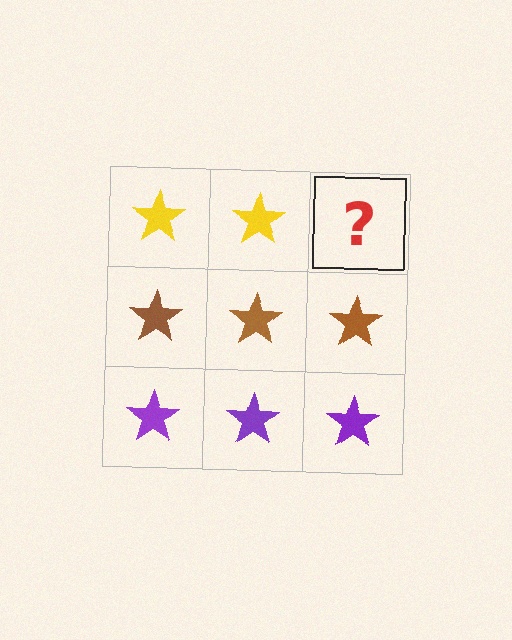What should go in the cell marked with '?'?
The missing cell should contain a yellow star.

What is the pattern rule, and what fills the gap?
The rule is that each row has a consistent color. The gap should be filled with a yellow star.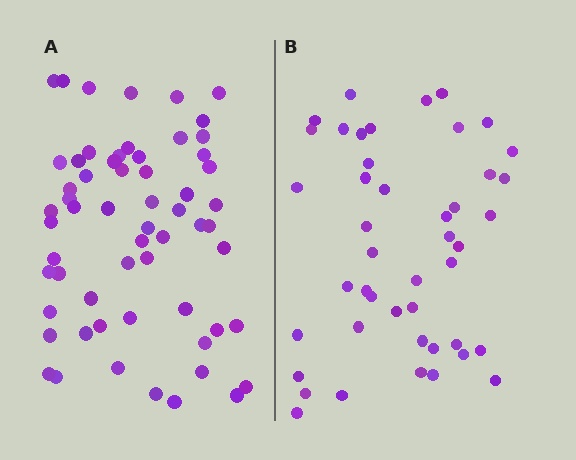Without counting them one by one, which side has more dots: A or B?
Region A (the left region) has more dots.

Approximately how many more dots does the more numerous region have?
Region A has approximately 15 more dots than region B.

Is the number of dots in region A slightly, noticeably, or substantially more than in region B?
Region A has noticeably more, but not dramatically so. The ratio is roughly 1.3 to 1.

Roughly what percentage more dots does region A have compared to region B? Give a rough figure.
About 35% more.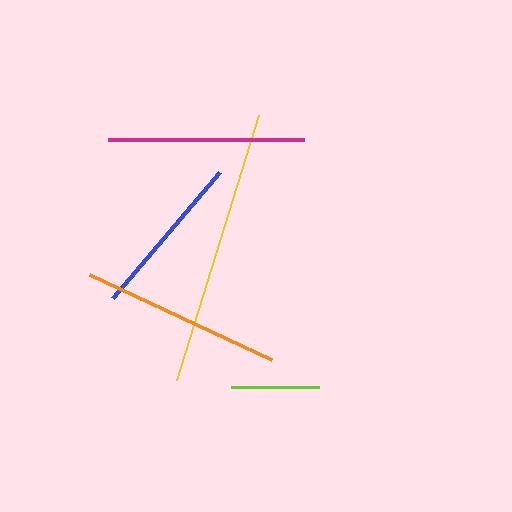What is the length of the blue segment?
The blue segment is approximately 165 pixels long.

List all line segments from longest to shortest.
From longest to shortest: yellow, orange, magenta, blue, lime.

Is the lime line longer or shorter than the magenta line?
The magenta line is longer than the lime line.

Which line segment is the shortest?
The lime line is the shortest at approximately 88 pixels.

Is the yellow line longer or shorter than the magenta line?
The yellow line is longer than the magenta line.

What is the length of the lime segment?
The lime segment is approximately 88 pixels long.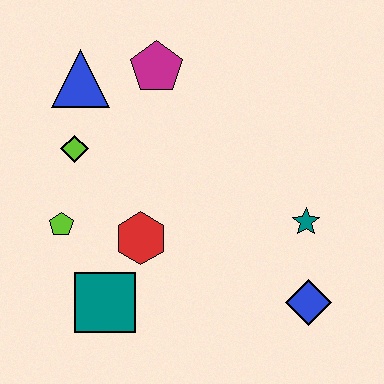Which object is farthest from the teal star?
The blue triangle is farthest from the teal star.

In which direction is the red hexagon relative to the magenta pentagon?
The red hexagon is below the magenta pentagon.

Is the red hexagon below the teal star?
Yes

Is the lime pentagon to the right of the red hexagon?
No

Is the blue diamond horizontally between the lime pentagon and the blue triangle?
No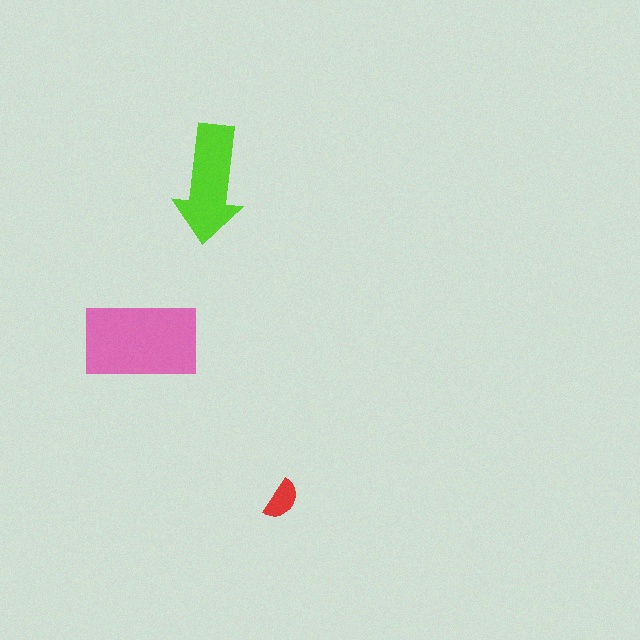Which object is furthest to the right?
The red semicircle is rightmost.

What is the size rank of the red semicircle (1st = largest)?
3rd.